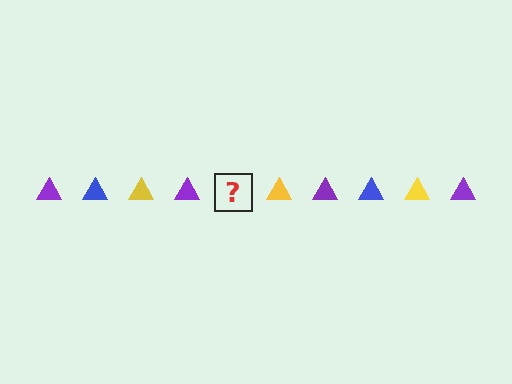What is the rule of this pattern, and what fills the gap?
The rule is that the pattern cycles through purple, blue, yellow triangles. The gap should be filled with a blue triangle.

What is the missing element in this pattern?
The missing element is a blue triangle.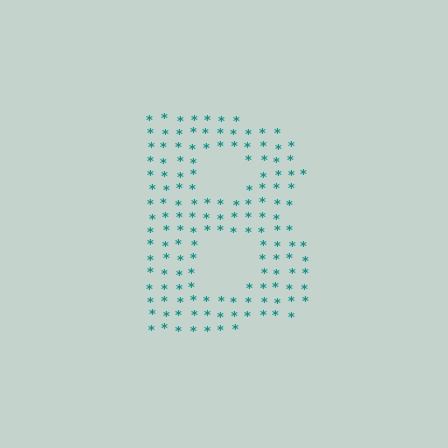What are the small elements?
The small elements are asterisks.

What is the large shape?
The large shape is the letter B.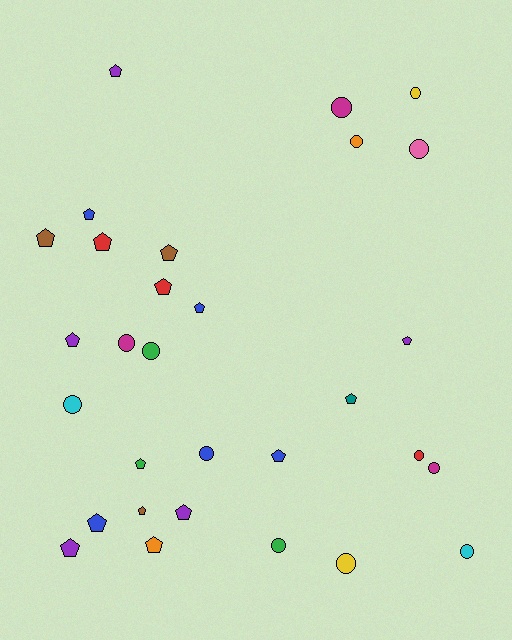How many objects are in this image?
There are 30 objects.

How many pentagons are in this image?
There are 17 pentagons.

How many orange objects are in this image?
There are 2 orange objects.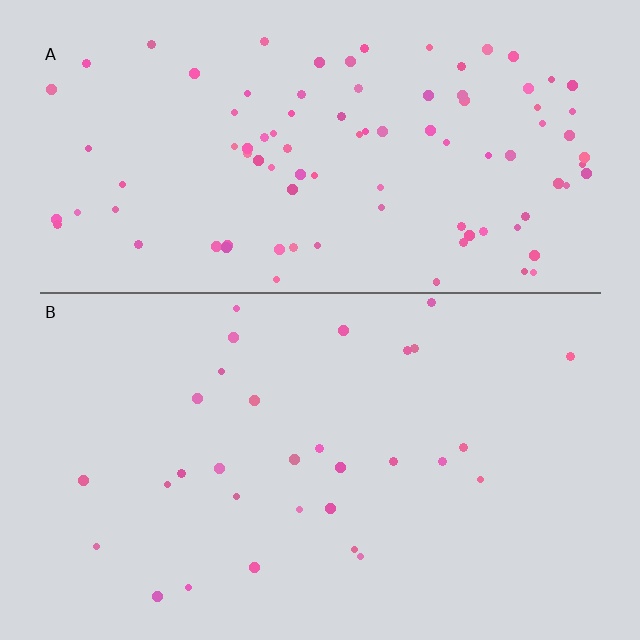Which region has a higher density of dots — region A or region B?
A (the top).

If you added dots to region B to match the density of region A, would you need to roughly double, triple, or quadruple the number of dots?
Approximately triple.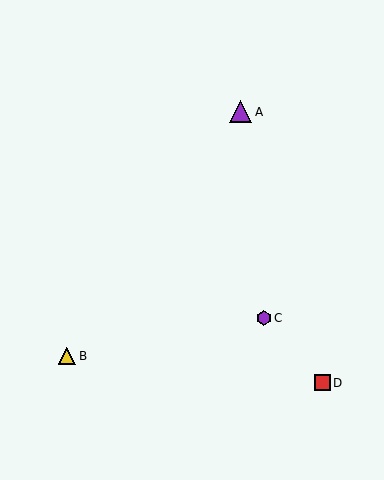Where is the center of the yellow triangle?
The center of the yellow triangle is at (67, 356).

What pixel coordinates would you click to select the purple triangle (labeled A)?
Click at (241, 112) to select the purple triangle A.